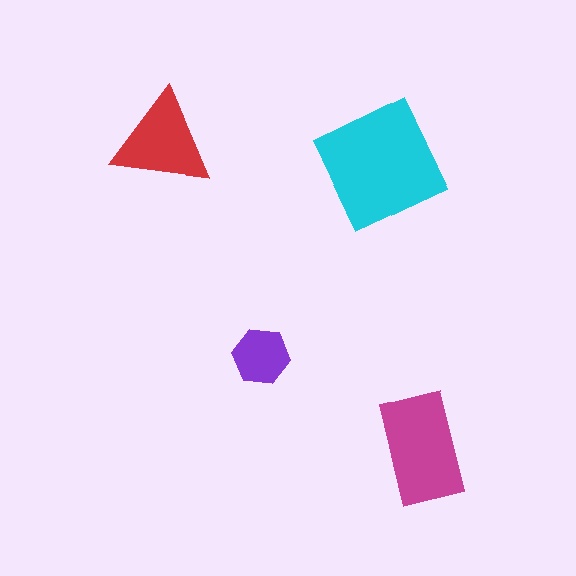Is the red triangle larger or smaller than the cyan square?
Smaller.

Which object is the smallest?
The purple hexagon.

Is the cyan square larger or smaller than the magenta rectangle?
Larger.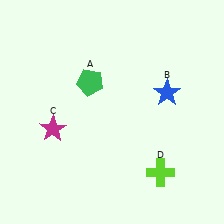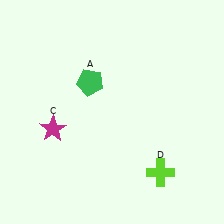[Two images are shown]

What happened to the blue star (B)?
The blue star (B) was removed in Image 2. It was in the top-right area of Image 1.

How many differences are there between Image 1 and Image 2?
There is 1 difference between the two images.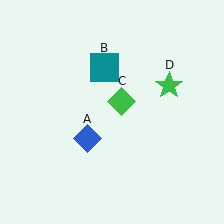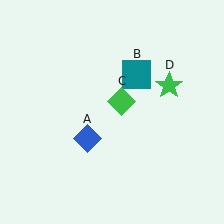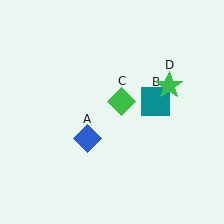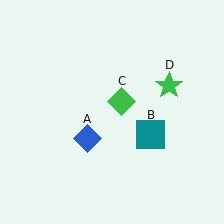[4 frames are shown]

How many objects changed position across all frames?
1 object changed position: teal square (object B).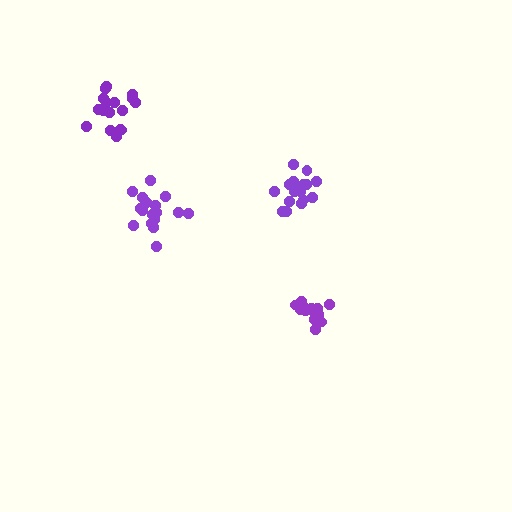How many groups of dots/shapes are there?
There are 4 groups.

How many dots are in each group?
Group 1: 17 dots, Group 2: 17 dots, Group 3: 14 dots, Group 4: 17 dots (65 total).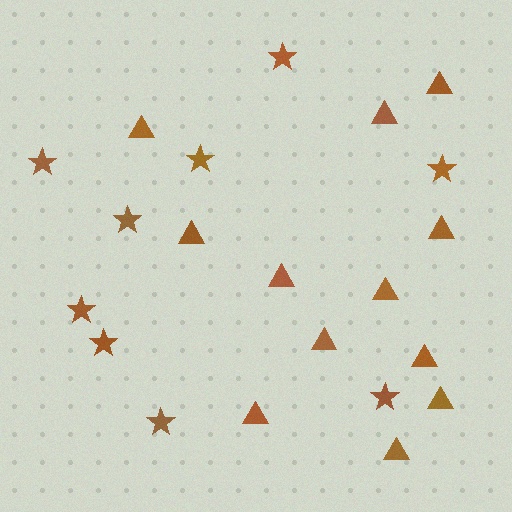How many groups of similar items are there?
There are 2 groups: one group of triangles (12) and one group of stars (9).